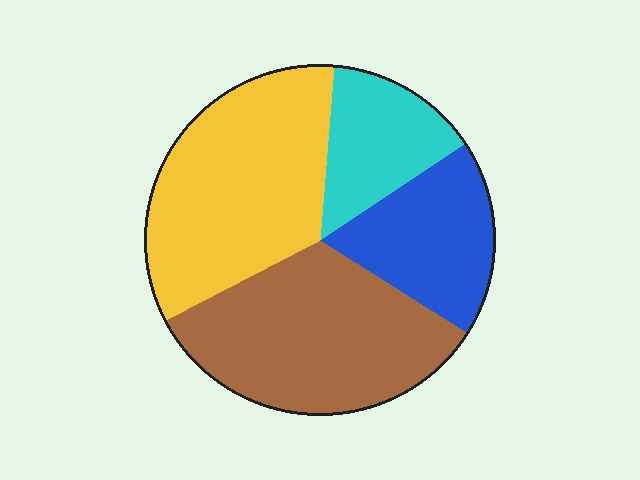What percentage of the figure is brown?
Brown covers roughly 35% of the figure.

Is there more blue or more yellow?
Yellow.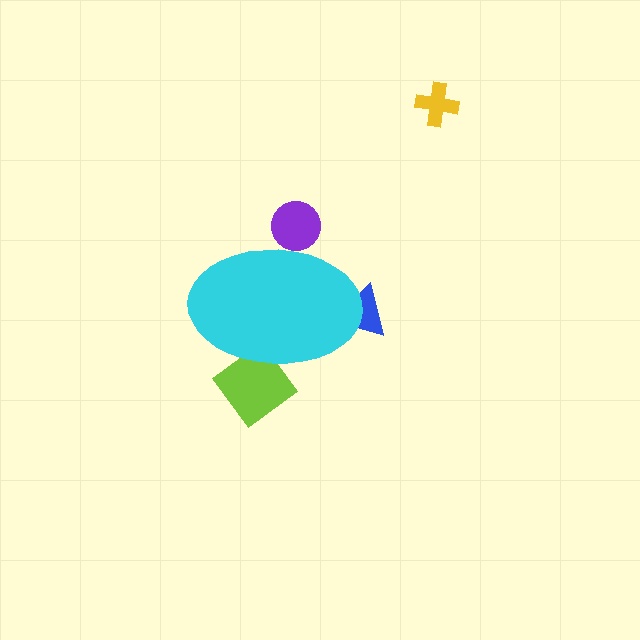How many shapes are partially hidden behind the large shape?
3 shapes are partially hidden.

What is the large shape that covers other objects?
A cyan ellipse.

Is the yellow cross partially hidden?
No, the yellow cross is fully visible.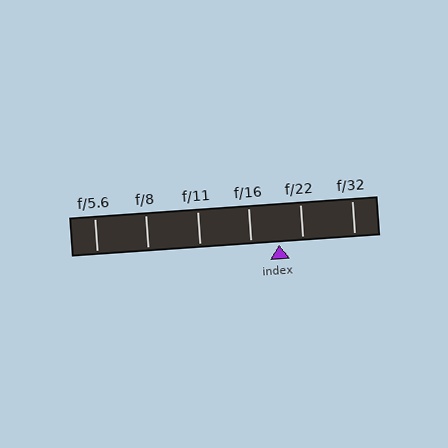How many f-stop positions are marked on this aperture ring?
There are 6 f-stop positions marked.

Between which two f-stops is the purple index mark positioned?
The index mark is between f/16 and f/22.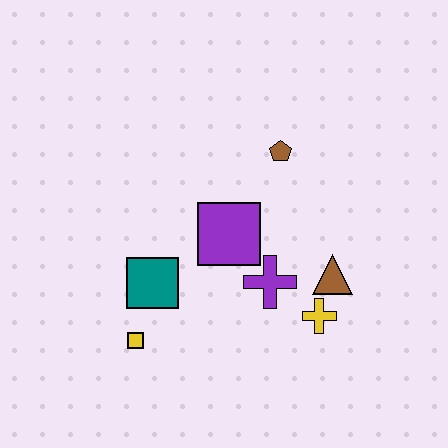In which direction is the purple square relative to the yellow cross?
The purple square is to the left of the yellow cross.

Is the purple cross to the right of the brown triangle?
No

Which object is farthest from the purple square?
The yellow square is farthest from the purple square.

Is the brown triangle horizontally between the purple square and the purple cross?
No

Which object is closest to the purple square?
The purple cross is closest to the purple square.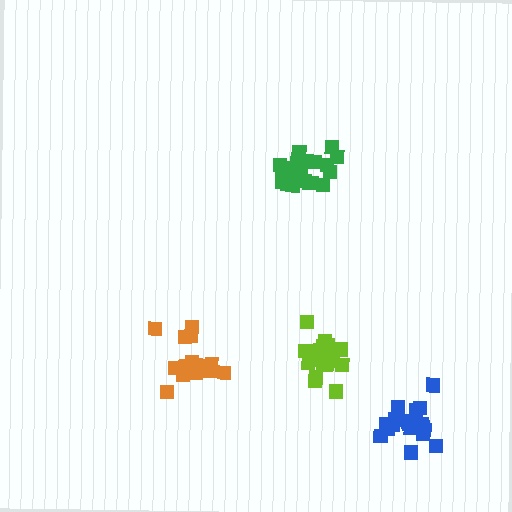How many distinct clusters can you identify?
There are 4 distinct clusters.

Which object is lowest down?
The blue cluster is bottommost.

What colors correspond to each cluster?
The clusters are colored: orange, green, lime, blue.